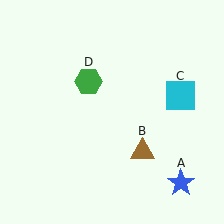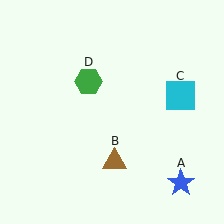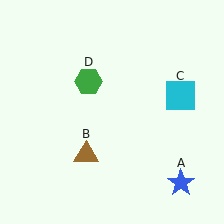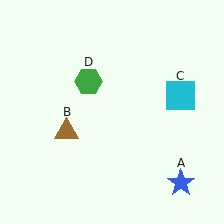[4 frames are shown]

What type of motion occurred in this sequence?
The brown triangle (object B) rotated clockwise around the center of the scene.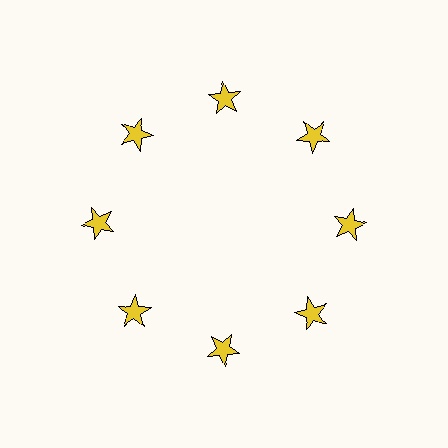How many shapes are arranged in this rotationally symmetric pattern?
There are 8 shapes, arranged in 8 groups of 1.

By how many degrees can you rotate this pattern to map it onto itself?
The pattern maps onto itself every 45 degrees of rotation.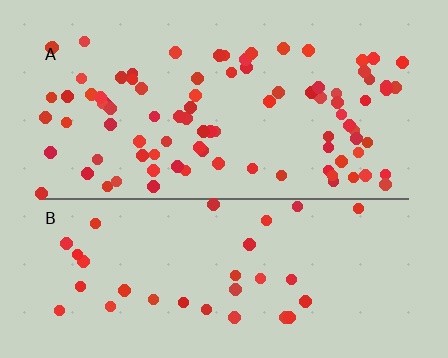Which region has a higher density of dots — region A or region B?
A (the top).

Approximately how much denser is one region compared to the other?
Approximately 2.7× — region A over region B.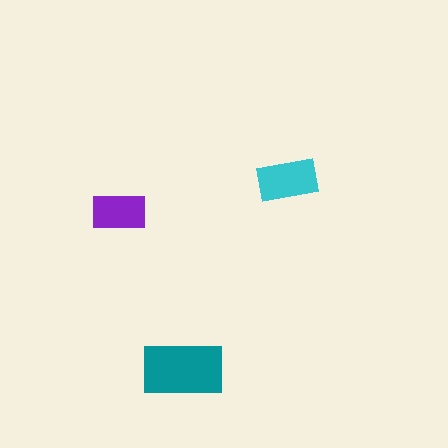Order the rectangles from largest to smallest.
the teal one, the cyan one, the purple one.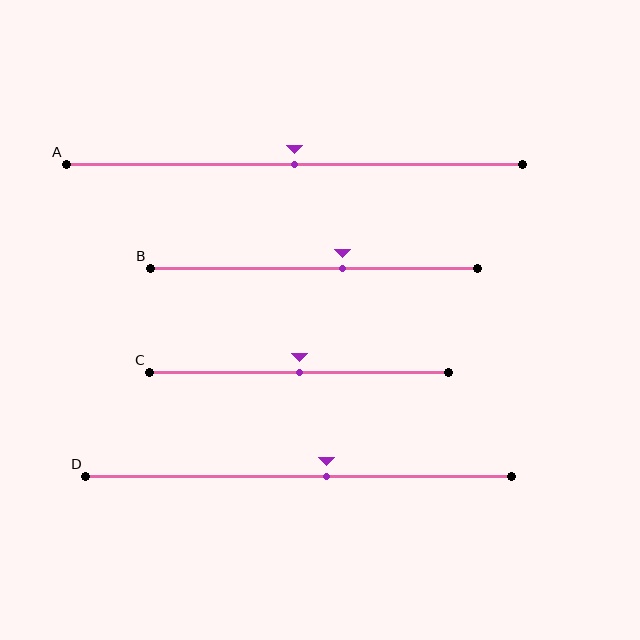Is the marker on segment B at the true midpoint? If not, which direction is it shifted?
No, the marker on segment B is shifted to the right by about 9% of the segment length.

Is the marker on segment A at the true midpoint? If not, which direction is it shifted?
Yes, the marker on segment A is at the true midpoint.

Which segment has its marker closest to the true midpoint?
Segment A has its marker closest to the true midpoint.